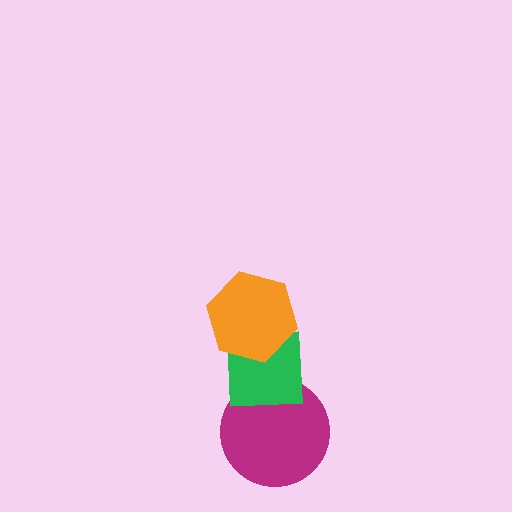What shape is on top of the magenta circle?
The green square is on top of the magenta circle.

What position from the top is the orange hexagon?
The orange hexagon is 1st from the top.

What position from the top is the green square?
The green square is 2nd from the top.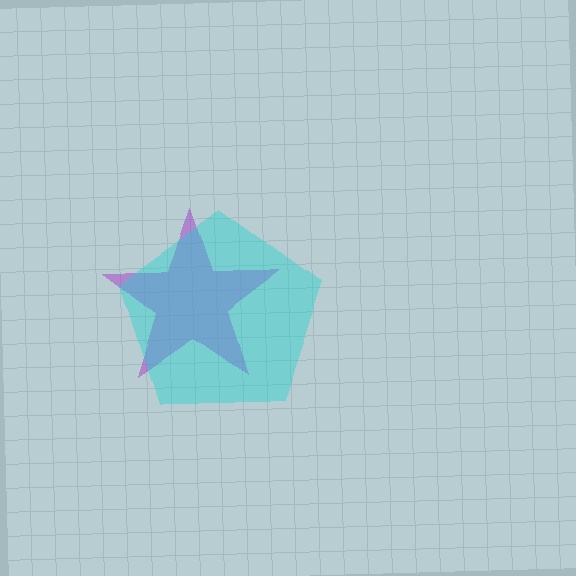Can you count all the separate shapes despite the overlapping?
Yes, there are 2 separate shapes.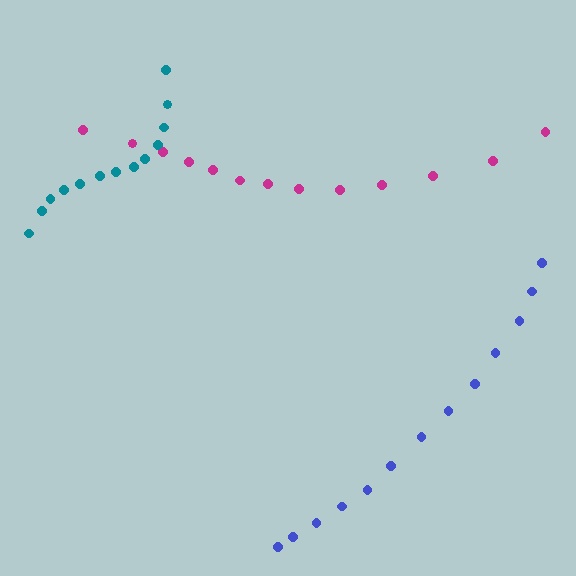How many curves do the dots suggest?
There are 3 distinct paths.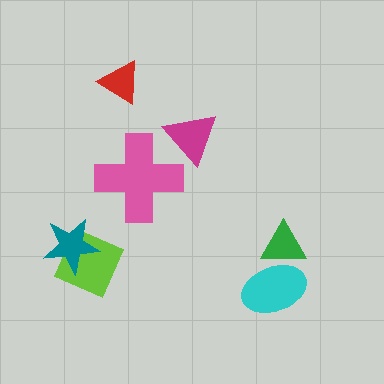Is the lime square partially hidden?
Yes, it is partially covered by another shape.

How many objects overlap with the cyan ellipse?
1 object overlaps with the cyan ellipse.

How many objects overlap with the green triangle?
1 object overlaps with the green triangle.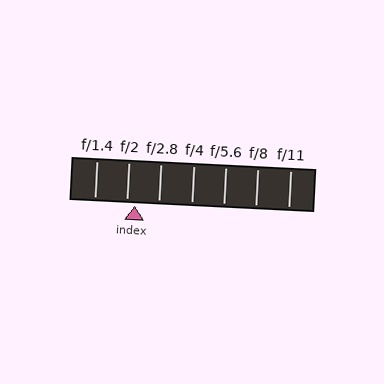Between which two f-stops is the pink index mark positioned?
The index mark is between f/2 and f/2.8.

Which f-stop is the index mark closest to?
The index mark is closest to f/2.